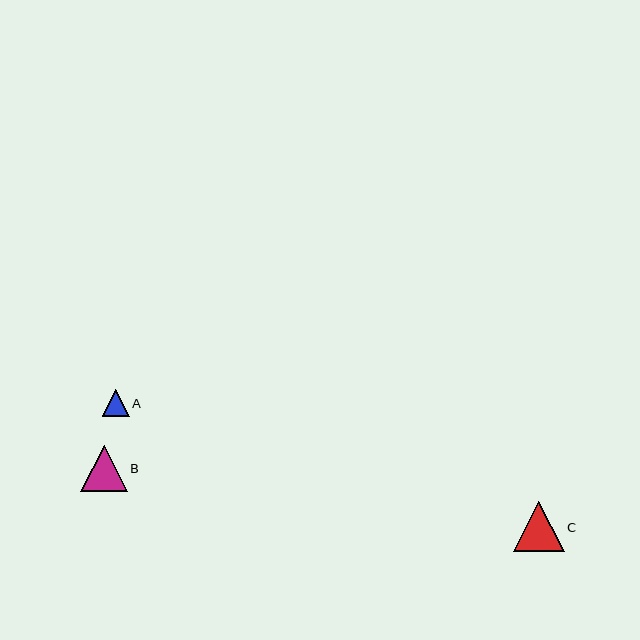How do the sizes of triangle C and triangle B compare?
Triangle C and triangle B are approximately the same size.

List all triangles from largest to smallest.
From largest to smallest: C, B, A.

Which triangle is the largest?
Triangle C is the largest with a size of approximately 50 pixels.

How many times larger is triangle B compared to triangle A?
Triangle B is approximately 1.7 times the size of triangle A.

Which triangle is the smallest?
Triangle A is the smallest with a size of approximately 27 pixels.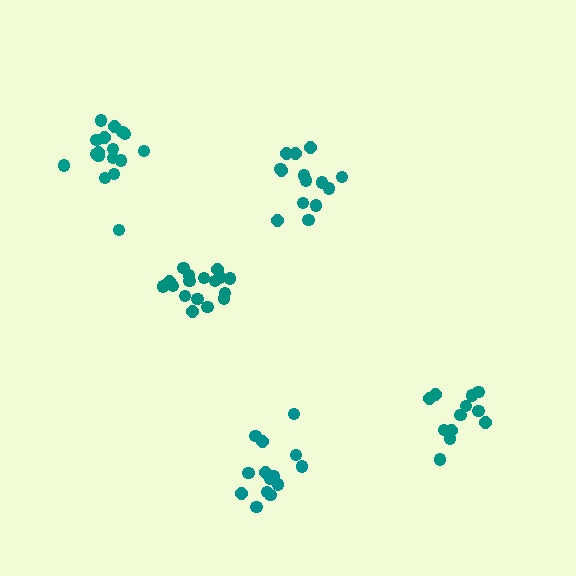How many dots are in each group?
Group 1: 14 dots, Group 2: 14 dots, Group 3: 12 dots, Group 4: 17 dots, Group 5: 17 dots (74 total).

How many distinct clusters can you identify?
There are 5 distinct clusters.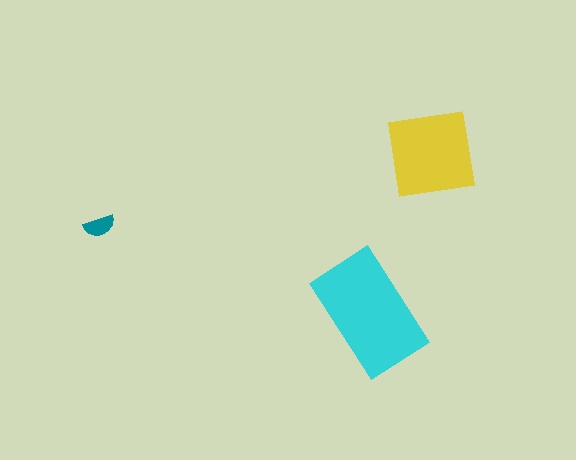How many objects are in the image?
There are 3 objects in the image.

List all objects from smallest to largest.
The teal semicircle, the yellow square, the cyan rectangle.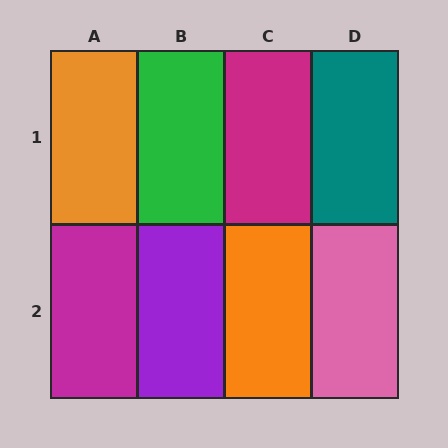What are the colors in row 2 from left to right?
Magenta, purple, orange, pink.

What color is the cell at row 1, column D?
Teal.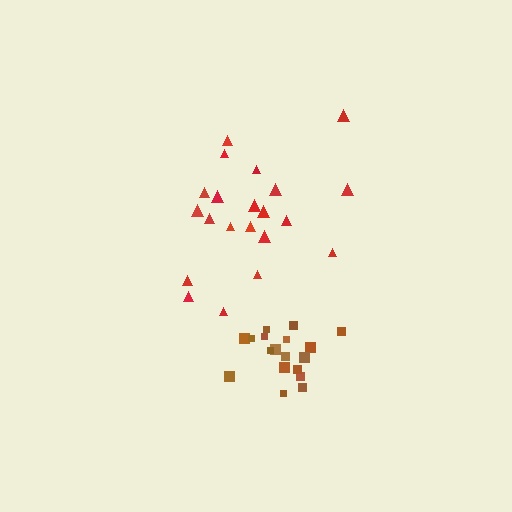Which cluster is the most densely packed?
Brown.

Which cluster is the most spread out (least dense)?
Red.